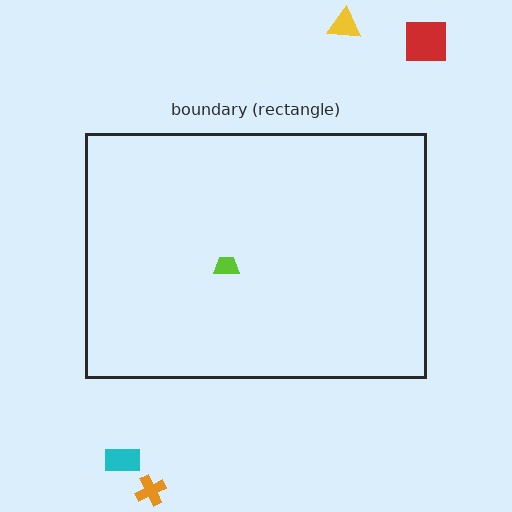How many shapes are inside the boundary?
1 inside, 4 outside.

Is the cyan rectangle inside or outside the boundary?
Outside.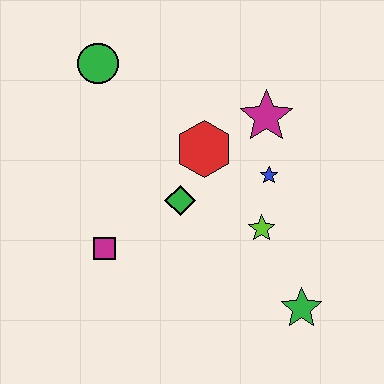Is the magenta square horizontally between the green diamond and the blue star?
No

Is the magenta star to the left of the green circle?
No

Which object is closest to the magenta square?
The green diamond is closest to the magenta square.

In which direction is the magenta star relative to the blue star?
The magenta star is above the blue star.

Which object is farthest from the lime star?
The green circle is farthest from the lime star.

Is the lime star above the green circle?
No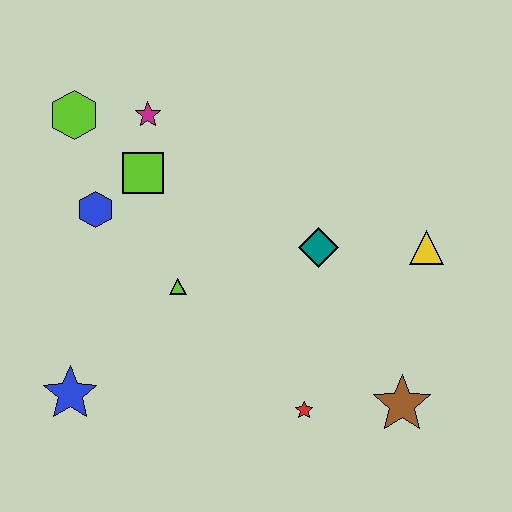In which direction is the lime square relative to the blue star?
The lime square is above the blue star.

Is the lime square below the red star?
No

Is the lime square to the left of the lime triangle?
Yes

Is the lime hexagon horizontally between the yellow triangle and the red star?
No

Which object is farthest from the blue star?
The yellow triangle is farthest from the blue star.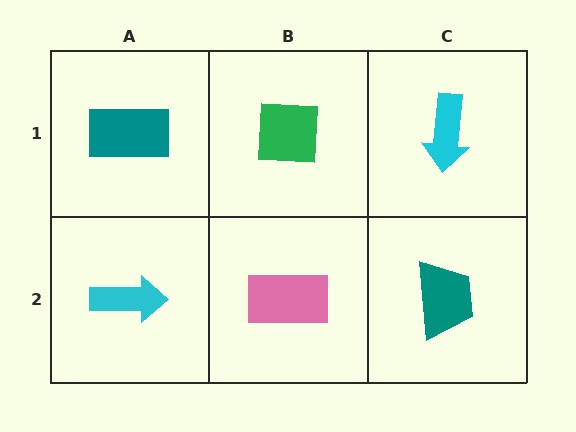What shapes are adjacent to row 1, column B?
A pink rectangle (row 2, column B), a teal rectangle (row 1, column A), a cyan arrow (row 1, column C).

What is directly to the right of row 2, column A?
A pink rectangle.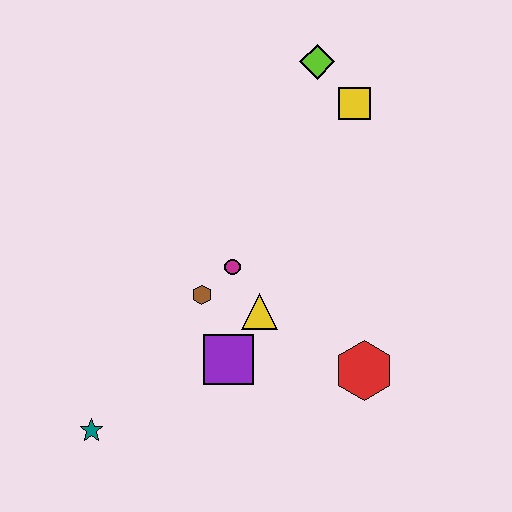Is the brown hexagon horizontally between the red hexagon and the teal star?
Yes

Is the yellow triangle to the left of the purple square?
No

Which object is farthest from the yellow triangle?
The lime diamond is farthest from the yellow triangle.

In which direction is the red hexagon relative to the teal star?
The red hexagon is to the right of the teal star.